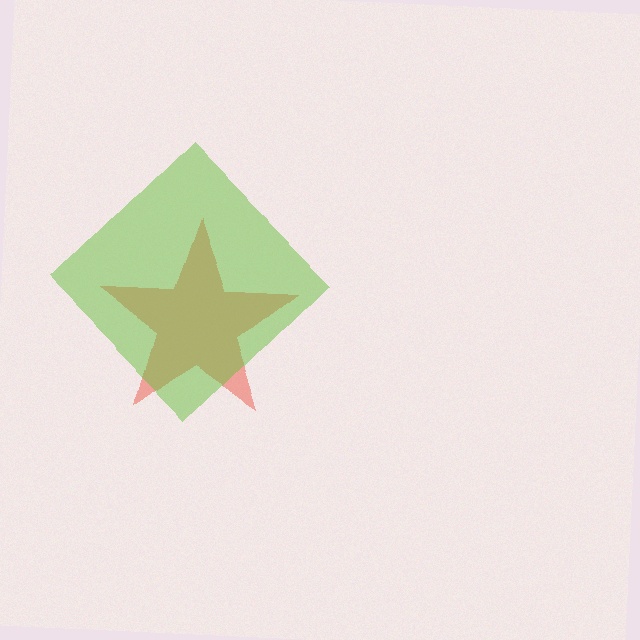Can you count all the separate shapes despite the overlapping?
Yes, there are 2 separate shapes.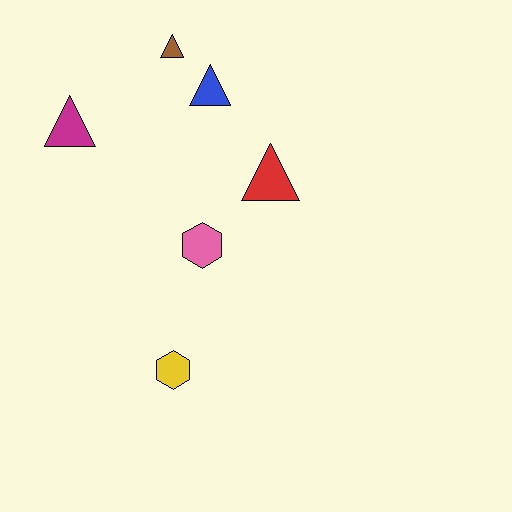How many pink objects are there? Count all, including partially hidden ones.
There is 1 pink object.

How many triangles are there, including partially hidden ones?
There are 4 triangles.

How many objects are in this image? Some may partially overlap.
There are 6 objects.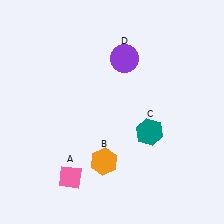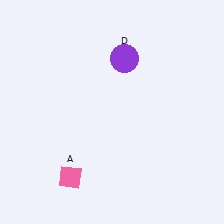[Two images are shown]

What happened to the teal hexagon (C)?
The teal hexagon (C) was removed in Image 2. It was in the bottom-right area of Image 1.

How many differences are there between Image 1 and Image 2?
There are 2 differences between the two images.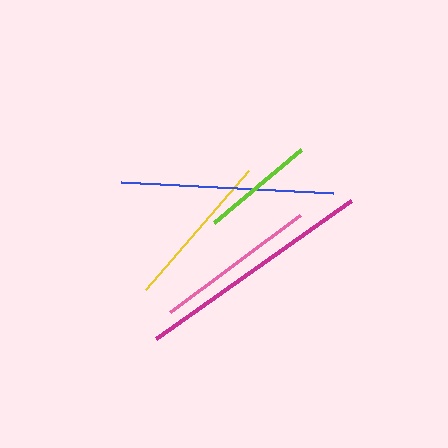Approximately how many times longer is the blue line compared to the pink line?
The blue line is approximately 1.3 times the length of the pink line.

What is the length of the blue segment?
The blue segment is approximately 213 pixels long.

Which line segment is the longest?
The magenta line is the longest at approximately 239 pixels.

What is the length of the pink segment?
The pink segment is approximately 162 pixels long.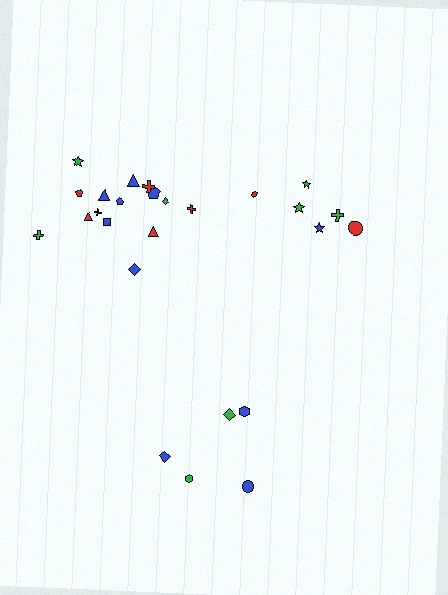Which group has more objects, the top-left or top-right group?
The top-left group.